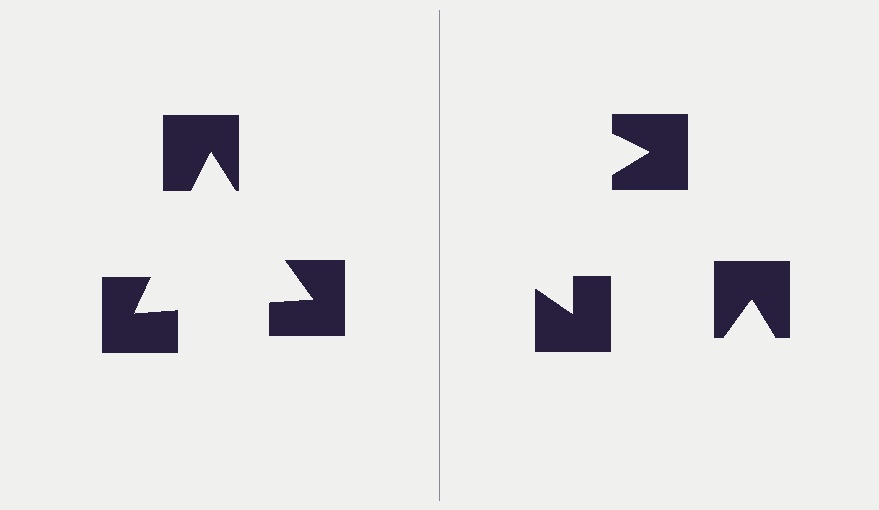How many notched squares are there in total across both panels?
6 — 3 on each side.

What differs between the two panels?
The notched squares are positioned identically on both sides; only the wedge orientations differ. On the left they align to a triangle; on the right they are misaligned.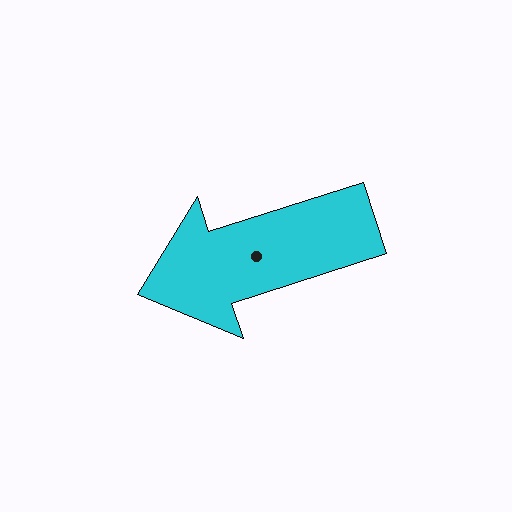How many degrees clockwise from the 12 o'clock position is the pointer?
Approximately 252 degrees.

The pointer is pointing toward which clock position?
Roughly 8 o'clock.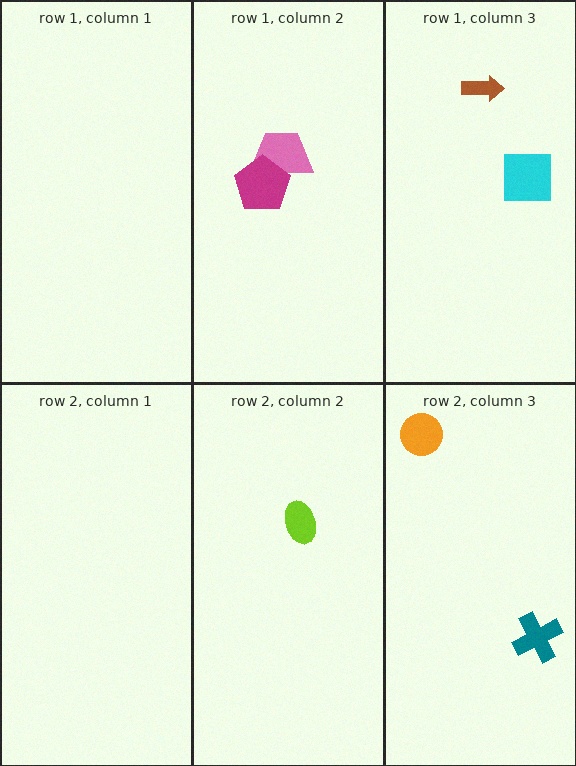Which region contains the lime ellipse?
The row 2, column 2 region.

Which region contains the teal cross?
The row 2, column 3 region.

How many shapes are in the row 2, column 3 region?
2.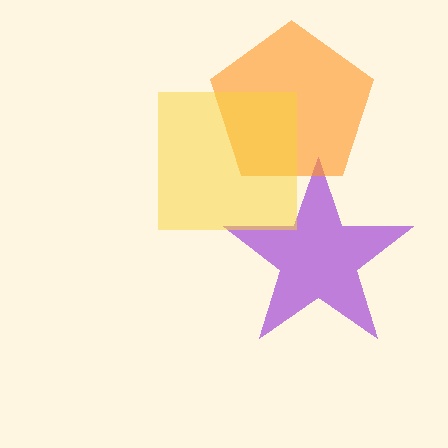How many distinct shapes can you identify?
There are 3 distinct shapes: a purple star, an orange pentagon, a yellow square.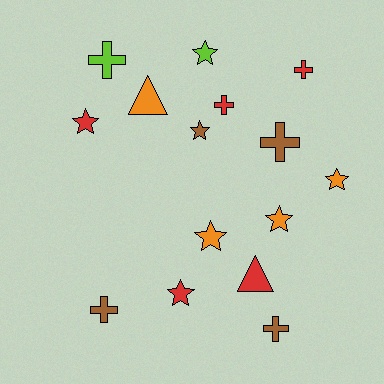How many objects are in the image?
There are 15 objects.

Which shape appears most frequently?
Star, with 7 objects.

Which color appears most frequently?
Red, with 5 objects.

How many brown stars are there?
There is 1 brown star.